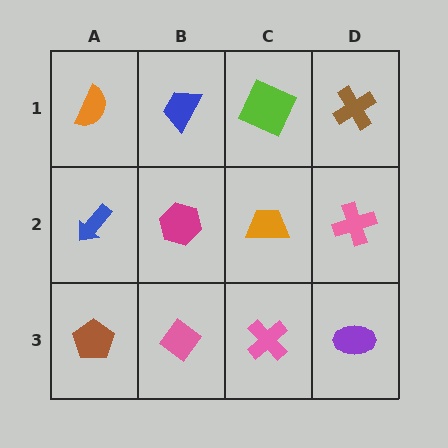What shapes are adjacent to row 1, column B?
A magenta hexagon (row 2, column B), an orange semicircle (row 1, column A), a lime square (row 1, column C).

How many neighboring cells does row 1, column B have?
3.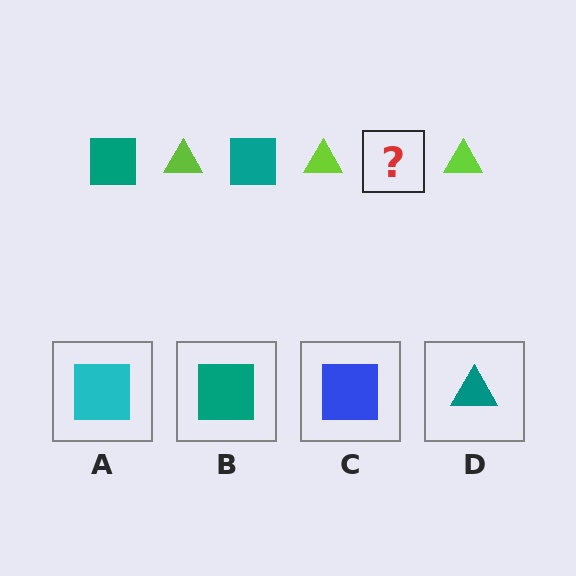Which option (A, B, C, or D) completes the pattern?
B.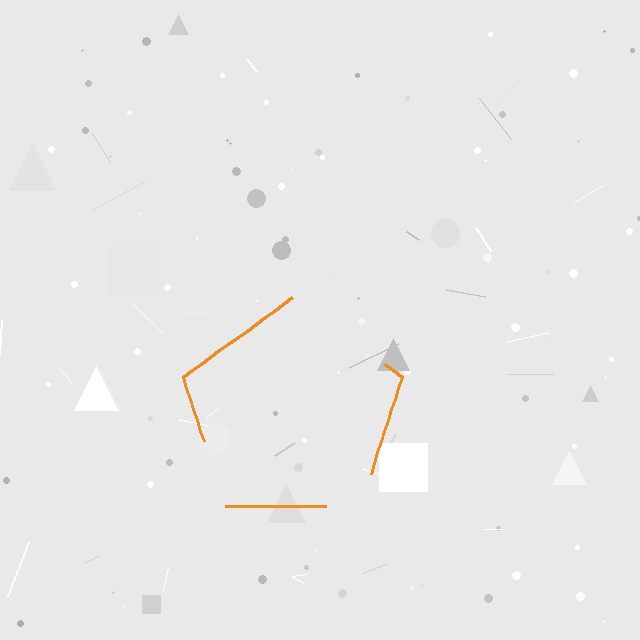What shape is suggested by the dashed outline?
The dashed outline suggests a pentagon.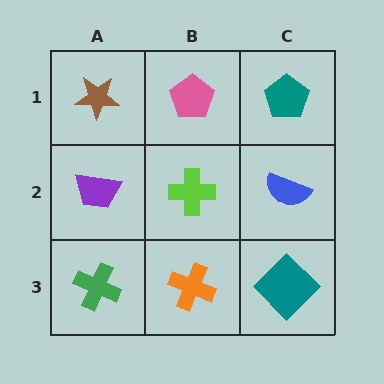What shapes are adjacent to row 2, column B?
A pink pentagon (row 1, column B), an orange cross (row 3, column B), a purple trapezoid (row 2, column A), a blue semicircle (row 2, column C).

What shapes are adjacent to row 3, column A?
A purple trapezoid (row 2, column A), an orange cross (row 3, column B).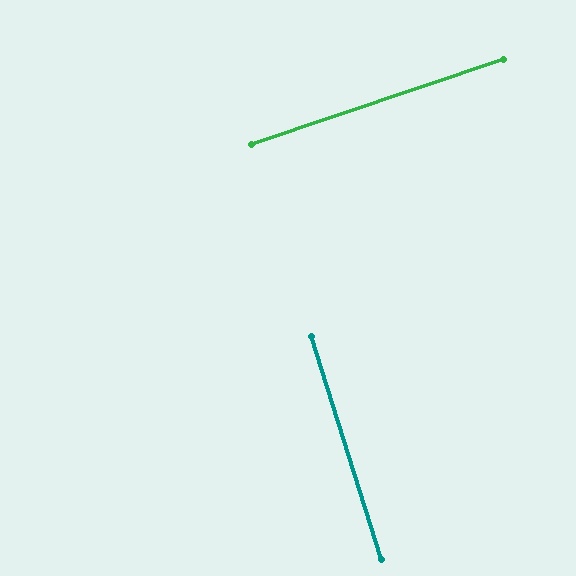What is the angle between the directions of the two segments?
Approximately 89 degrees.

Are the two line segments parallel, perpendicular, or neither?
Perpendicular — they meet at approximately 89°.